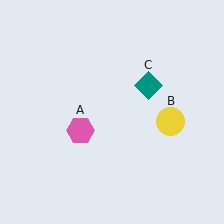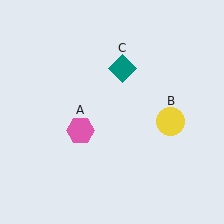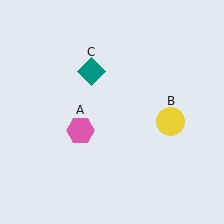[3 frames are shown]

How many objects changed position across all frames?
1 object changed position: teal diamond (object C).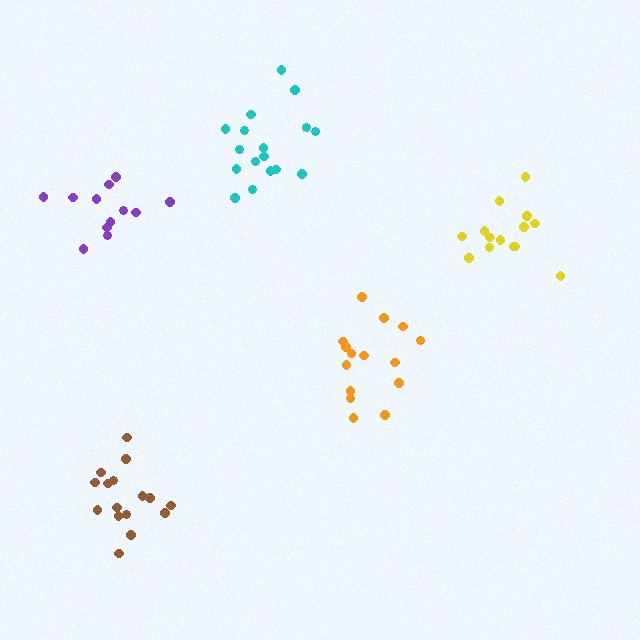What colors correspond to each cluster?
The clusters are colored: orange, yellow, cyan, purple, brown.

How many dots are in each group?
Group 1: 15 dots, Group 2: 14 dots, Group 3: 17 dots, Group 4: 12 dots, Group 5: 16 dots (74 total).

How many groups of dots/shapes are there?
There are 5 groups.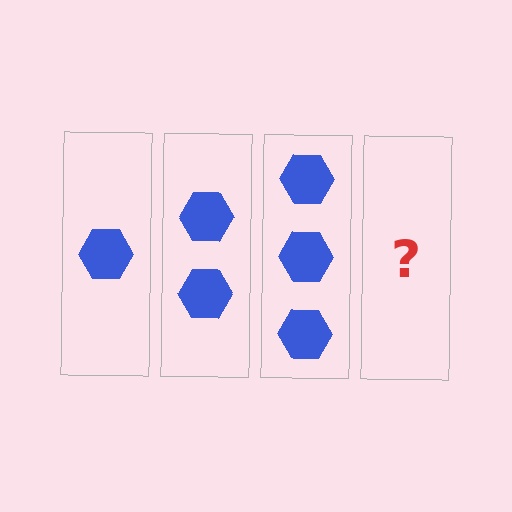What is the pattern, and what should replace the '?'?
The pattern is that each step adds one more hexagon. The '?' should be 4 hexagons.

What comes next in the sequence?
The next element should be 4 hexagons.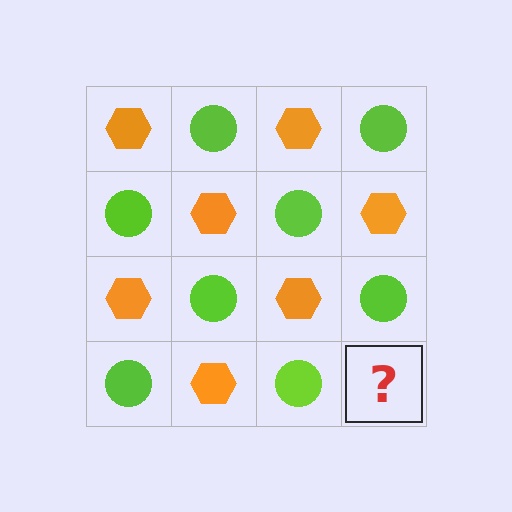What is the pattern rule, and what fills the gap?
The rule is that it alternates orange hexagon and lime circle in a checkerboard pattern. The gap should be filled with an orange hexagon.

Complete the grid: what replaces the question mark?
The question mark should be replaced with an orange hexagon.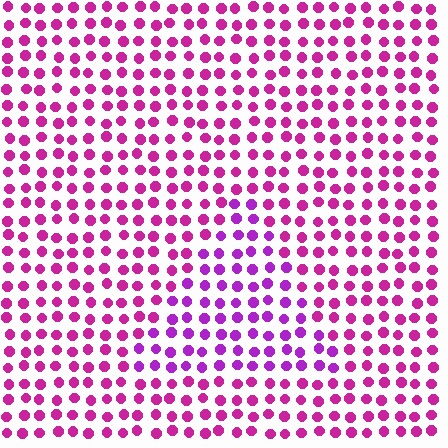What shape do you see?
I see a triangle.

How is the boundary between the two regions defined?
The boundary is defined purely by a slight shift in hue (about 27 degrees). Spacing, size, and orientation are identical on both sides.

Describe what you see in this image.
The image is filled with small magenta elements in a uniform arrangement. A triangle-shaped region is visible where the elements are tinted to a slightly different hue, forming a subtle color boundary.